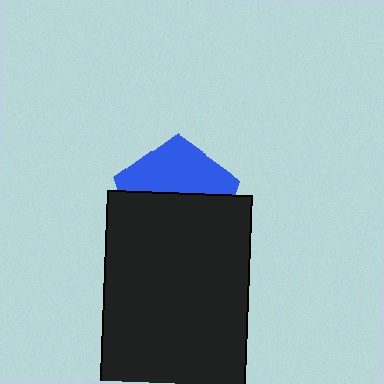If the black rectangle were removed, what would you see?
You would see the complete blue pentagon.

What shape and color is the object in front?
The object in front is a black rectangle.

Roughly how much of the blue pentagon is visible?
A small part of it is visible (roughly 44%).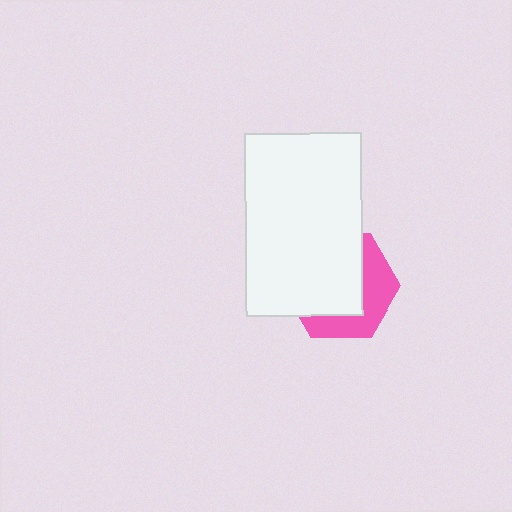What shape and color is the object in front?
The object in front is a white rectangle.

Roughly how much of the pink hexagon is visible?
A small part of it is visible (roughly 38%).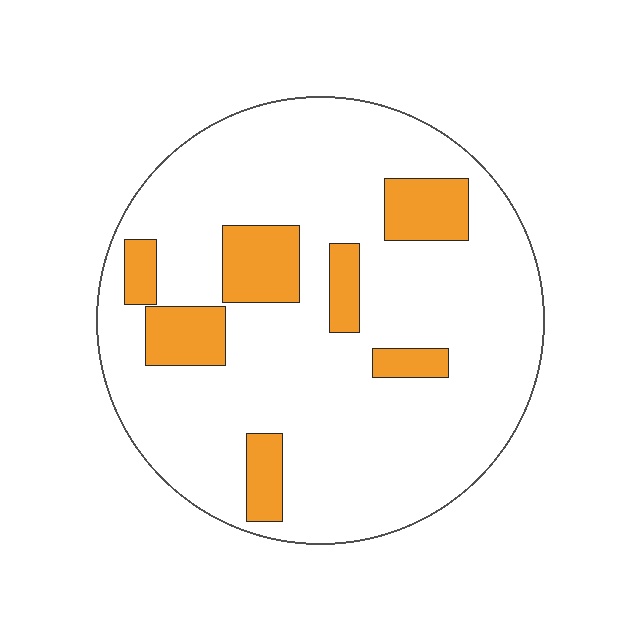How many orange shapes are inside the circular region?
7.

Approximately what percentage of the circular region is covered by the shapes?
Approximately 15%.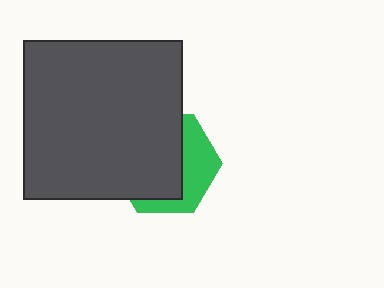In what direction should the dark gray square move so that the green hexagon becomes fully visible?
The dark gray square should move toward the upper-left. That is the shortest direction to clear the overlap and leave the green hexagon fully visible.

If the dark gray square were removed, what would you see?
You would see the complete green hexagon.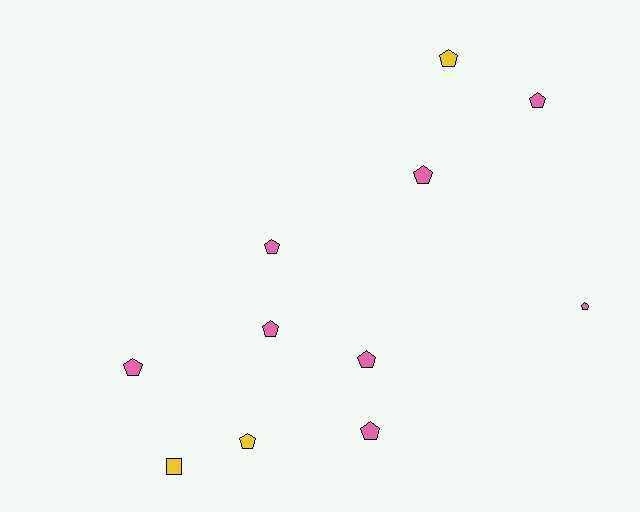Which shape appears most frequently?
Pentagon, with 10 objects.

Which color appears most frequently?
Pink, with 8 objects.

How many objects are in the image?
There are 11 objects.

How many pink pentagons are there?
There are 8 pink pentagons.